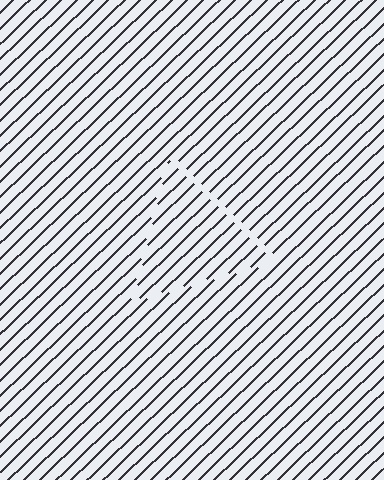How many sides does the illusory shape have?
3 sides — the line-ends trace a triangle.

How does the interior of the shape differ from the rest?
The interior of the shape contains the same grating, shifted by half a period — the contour is defined by the phase discontinuity where line-ends from the inner and outer gratings abut.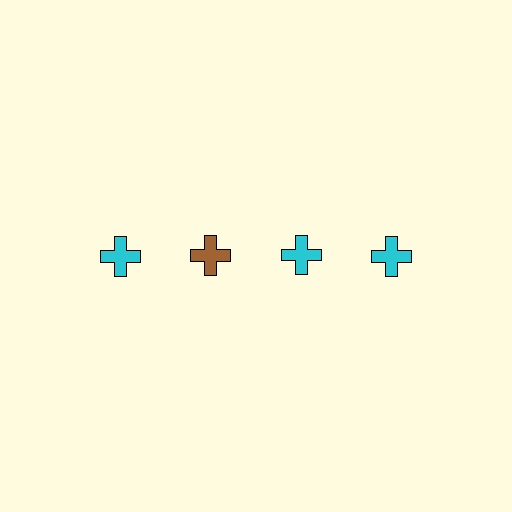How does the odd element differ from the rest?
It has a different color: brown instead of cyan.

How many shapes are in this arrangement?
There are 4 shapes arranged in a grid pattern.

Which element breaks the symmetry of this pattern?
The brown cross in the top row, second from left column breaks the symmetry. All other shapes are cyan crosses.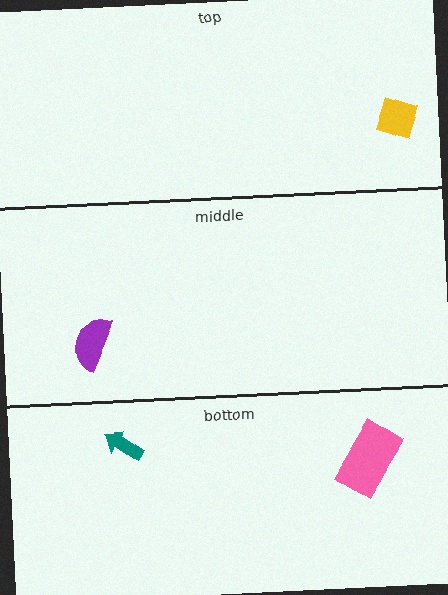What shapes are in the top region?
The yellow diamond.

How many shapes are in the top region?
1.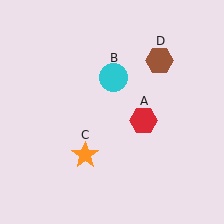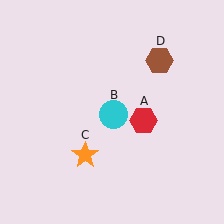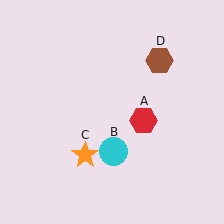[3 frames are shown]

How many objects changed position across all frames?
1 object changed position: cyan circle (object B).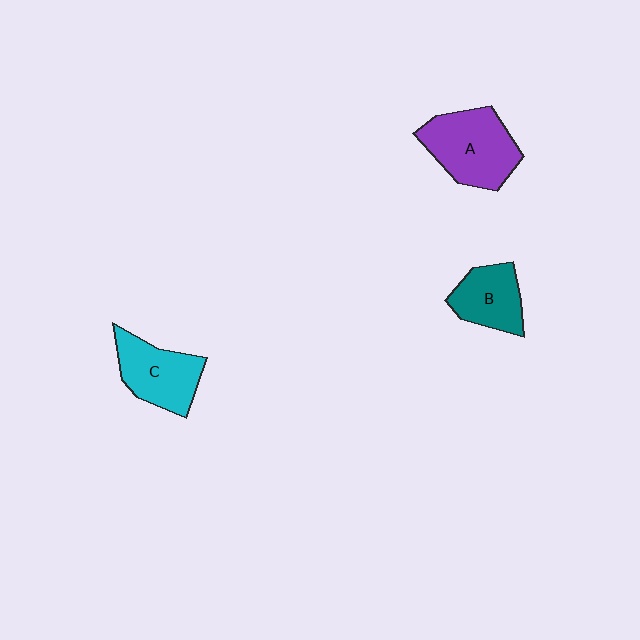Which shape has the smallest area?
Shape B (teal).